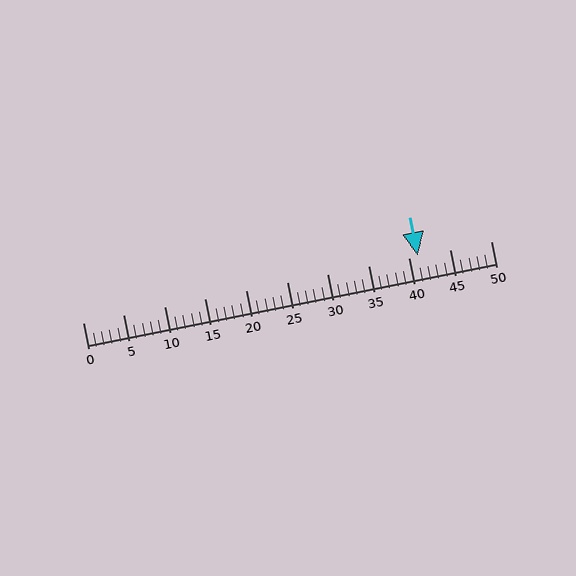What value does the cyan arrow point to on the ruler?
The cyan arrow points to approximately 41.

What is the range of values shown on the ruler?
The ruler shows values from 0 to 50.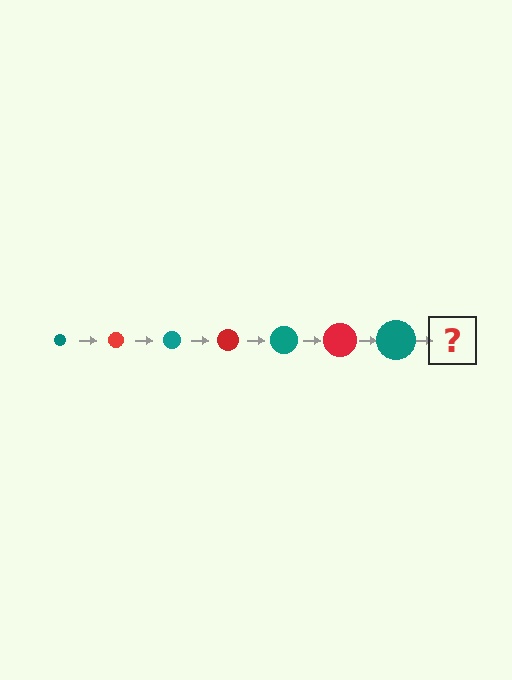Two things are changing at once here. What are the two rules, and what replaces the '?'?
The two rules are that the circle grows larger each step and the color cycles through teal and red. The '?' should be a red circle, larger than the previous one.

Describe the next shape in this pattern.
It should be a red circle, larger than the previous one.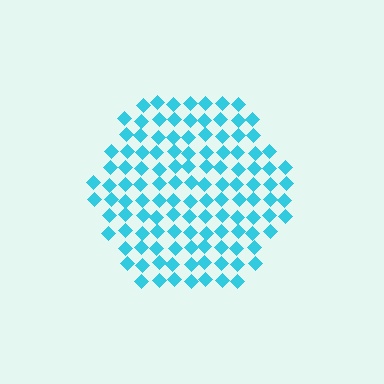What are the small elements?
The small elements are diamonds.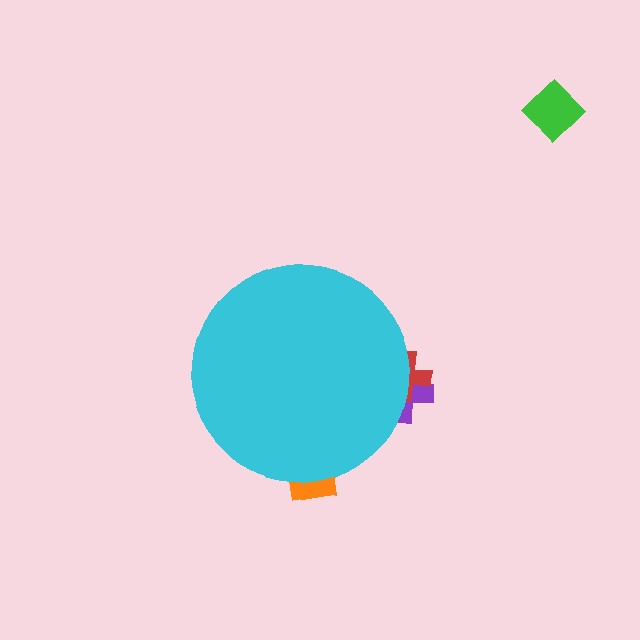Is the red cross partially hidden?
Yes, the red cross is partially hidden behind the cyan circle.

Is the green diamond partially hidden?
No, the green diamond is fully visible.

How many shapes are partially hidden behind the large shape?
3 shapes are partially hidden.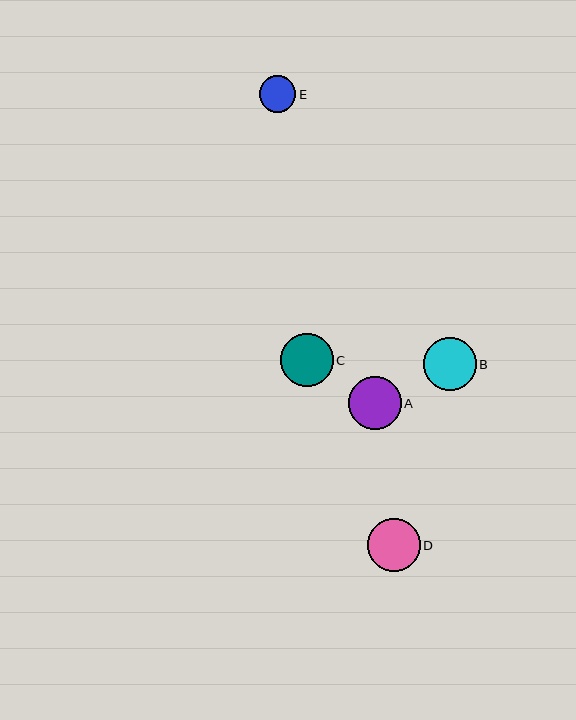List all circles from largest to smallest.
From largest to smallest: C, D, A, B, E.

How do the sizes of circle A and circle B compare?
Circle A and circle B are approximately the same size.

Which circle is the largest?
Circle C is the largest with a size of approximately 53 pixels.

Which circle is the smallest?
Circle E is the smallest with a size of approximately 36 pixels.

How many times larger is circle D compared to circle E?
Circle D is approximately 1.5 times the size of circle E.